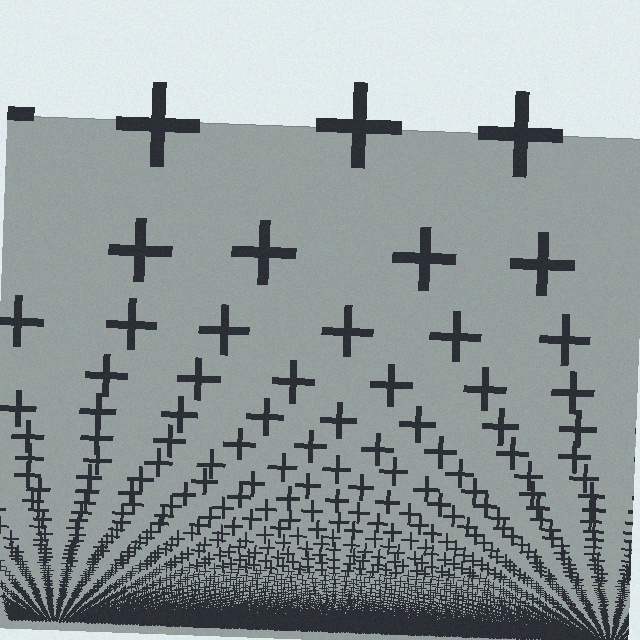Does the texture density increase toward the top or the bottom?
Density increases toward the bottom.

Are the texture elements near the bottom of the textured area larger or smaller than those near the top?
Smaller. The gradient is inverted — elements near the bottom are smaller and denser.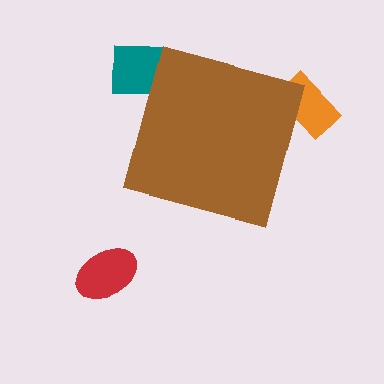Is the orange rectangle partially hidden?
Yes, the orange rectangle is partially hidden behind the brown diamond.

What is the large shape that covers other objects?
A brown diamond.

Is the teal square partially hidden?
Yes, the teal square is partially hidden behind the brown diamond.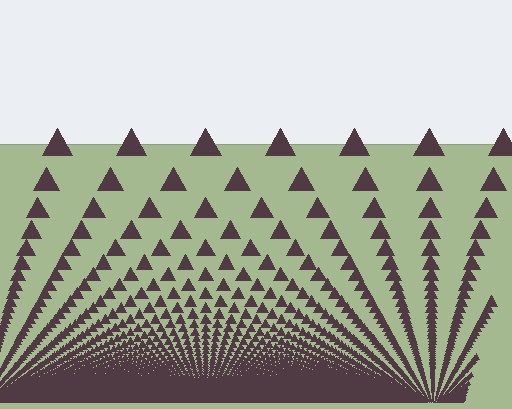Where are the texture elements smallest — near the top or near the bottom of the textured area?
Near the bottom.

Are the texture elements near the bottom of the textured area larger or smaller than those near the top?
Smaller. The gradient is inverted — elements near the bottom are smaller and denser.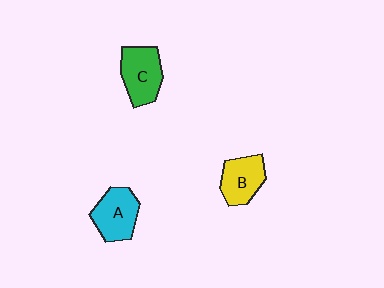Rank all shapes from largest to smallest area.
From largest to smallest: C (green), A (cyan), B (yellow).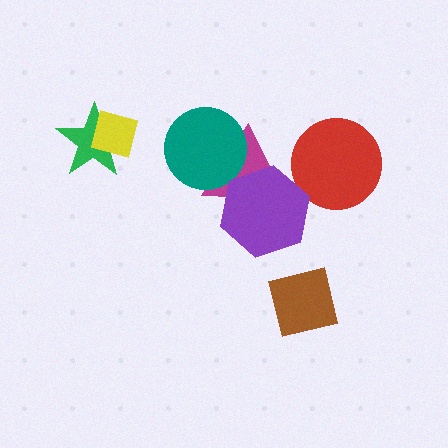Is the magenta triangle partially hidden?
Yes, it is partially covered by another shape.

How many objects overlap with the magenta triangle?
2 objects overlap with the magenta triangle.